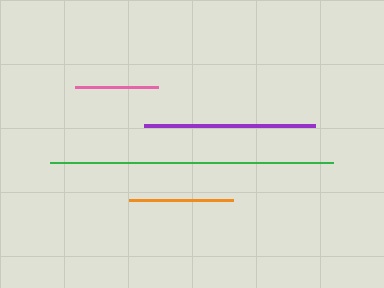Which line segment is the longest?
The green line is the longest at approximately 284 pixels.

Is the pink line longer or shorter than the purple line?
The purple line is longer than the pink line.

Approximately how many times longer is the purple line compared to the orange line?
The purple line is approximately 1.6 times the length of the orange line.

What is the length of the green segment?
The green segment is approximately 284 pixels long.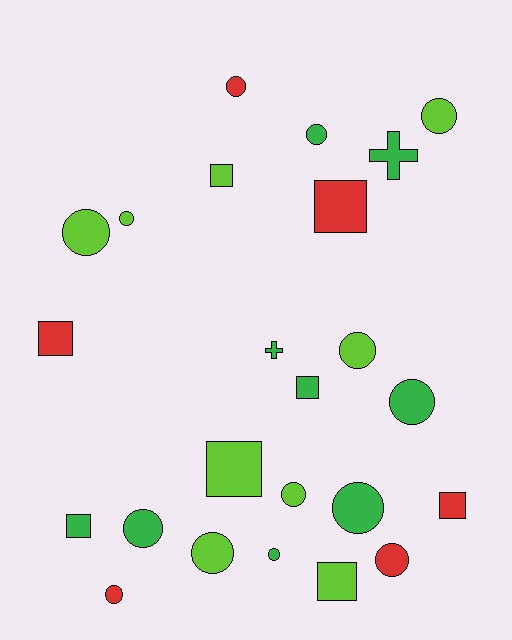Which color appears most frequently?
Lime, with 9 objects.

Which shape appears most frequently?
Circle, with 14 objects.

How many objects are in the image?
There are 24 objects.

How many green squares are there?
There are 2 green squares.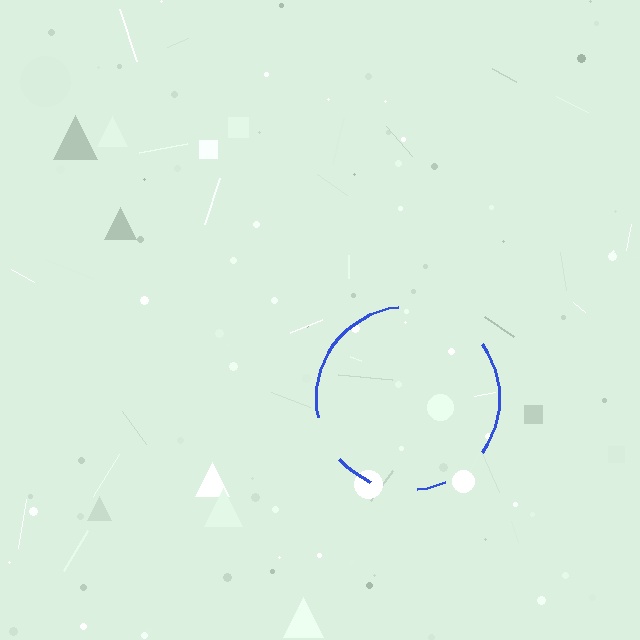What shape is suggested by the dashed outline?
The dashed outline suggests a circle.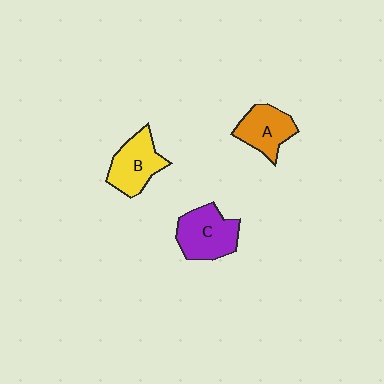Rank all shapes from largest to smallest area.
From largest to smallest: C (purple), B (yellow), A (orange).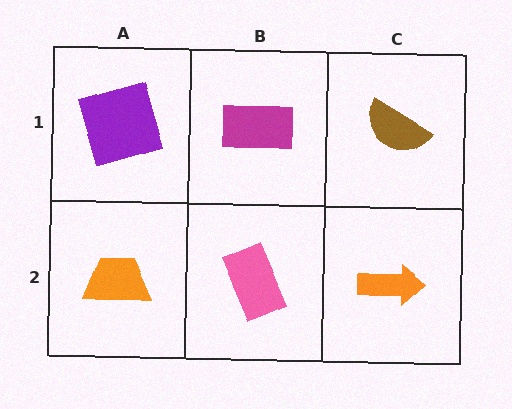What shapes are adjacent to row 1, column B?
A pink rectangle (row 2, column B), a purple square (row 1, column A), a brown semicircle (row 1, column C).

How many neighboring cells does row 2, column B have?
3.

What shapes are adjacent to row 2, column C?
A brown semicircle (row 1, column C), a pink rectangle (row 2, column B).